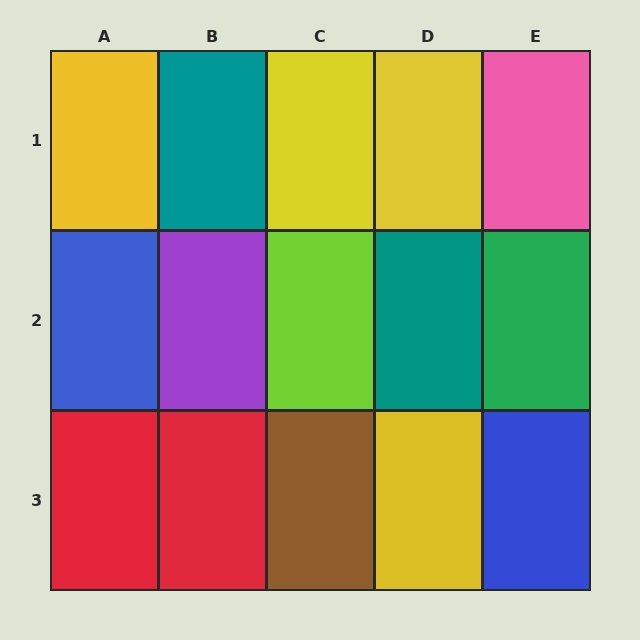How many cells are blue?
2 cells are blue.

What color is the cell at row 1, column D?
Yellow.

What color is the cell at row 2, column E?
Green.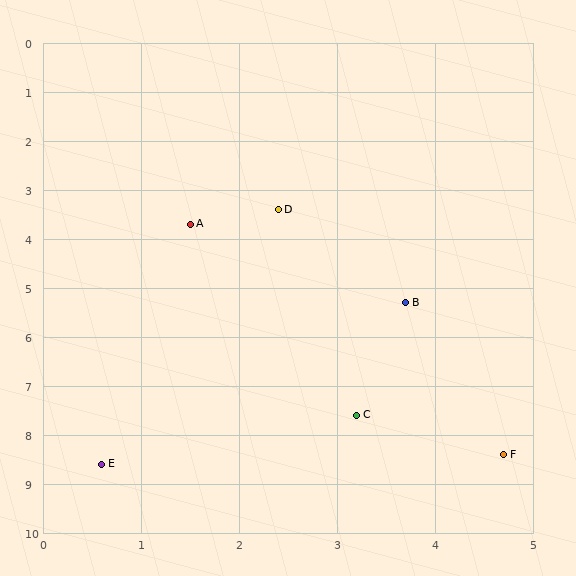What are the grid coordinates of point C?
Point C is at approximately (3.2, 7.6).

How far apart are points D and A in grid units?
Points D and A are about 0.9 grid units apart.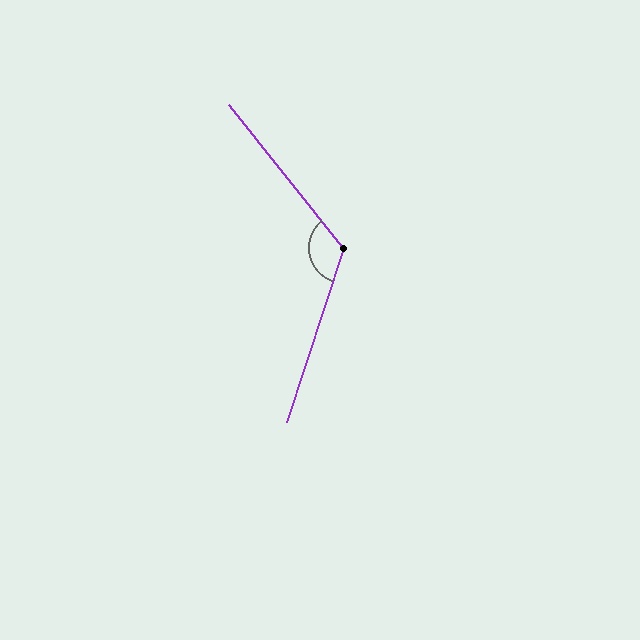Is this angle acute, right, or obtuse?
It is obtuse.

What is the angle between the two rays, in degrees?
Approximately 123 degrees.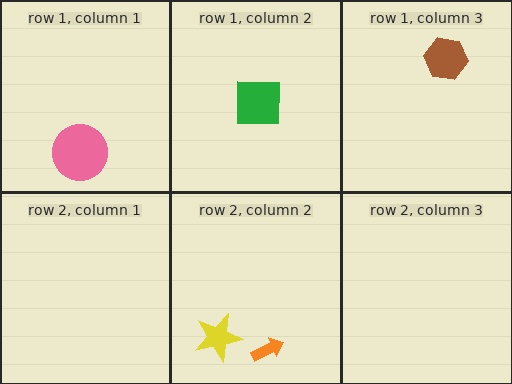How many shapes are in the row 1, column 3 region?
1.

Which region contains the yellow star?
The row 2, column 2 region.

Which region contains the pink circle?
The row 1, column 1 region.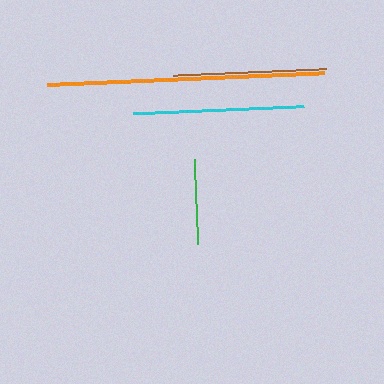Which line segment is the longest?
The orange line is the longest at approximately 277 pixels.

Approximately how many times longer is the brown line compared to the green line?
The brown line is approximately 1.8 times the length of the green line.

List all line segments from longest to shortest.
From longest to shortest: orange, cyan, brown, green.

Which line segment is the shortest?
The green line is the shortest at approximately 85 pixels.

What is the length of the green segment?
The green segment is approximately 85 pixels long.